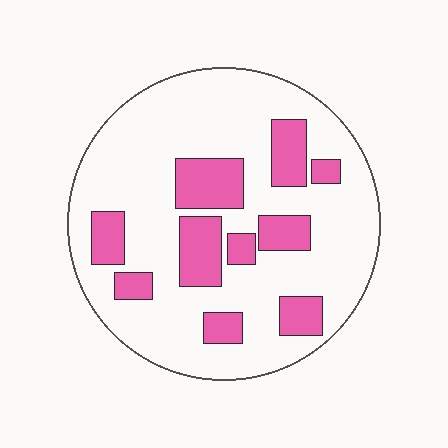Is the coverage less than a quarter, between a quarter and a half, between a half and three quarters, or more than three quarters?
Less than a quarter.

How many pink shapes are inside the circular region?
10.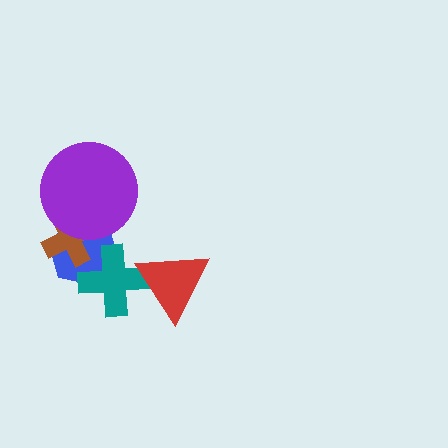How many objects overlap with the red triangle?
1 object overlaps with the red triangle.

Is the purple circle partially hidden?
No, no other shape covers it.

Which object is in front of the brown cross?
The purple circle is in front of the brown cross.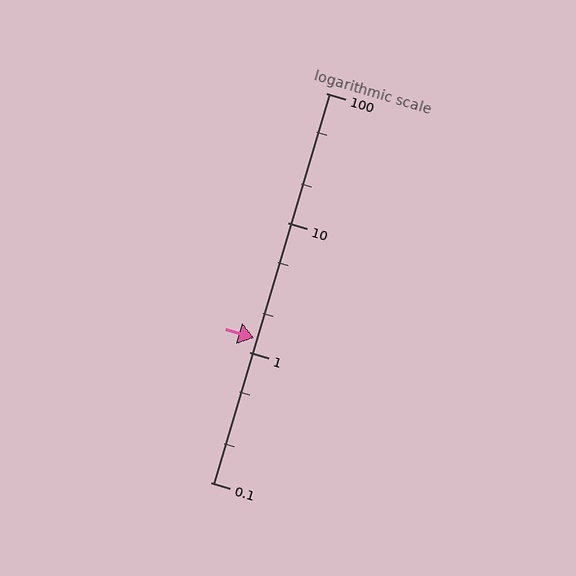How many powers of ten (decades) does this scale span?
The scale spans 3 decades, from 0.1 to 100.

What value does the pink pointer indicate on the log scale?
The pointer indicates approximately 1.3.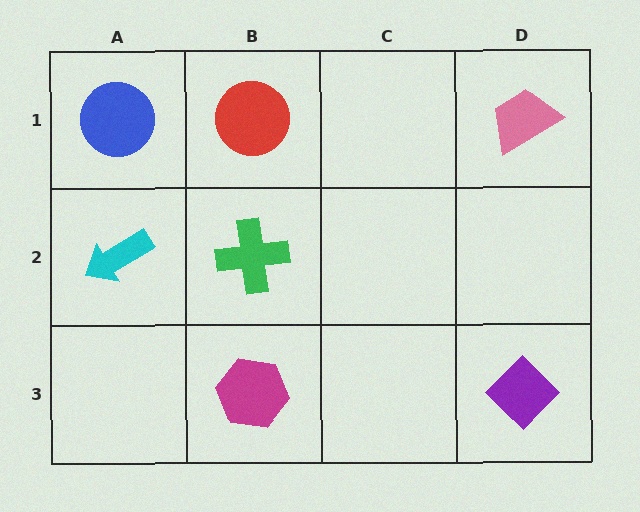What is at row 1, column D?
A pink trapezoid.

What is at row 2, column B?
A green cross.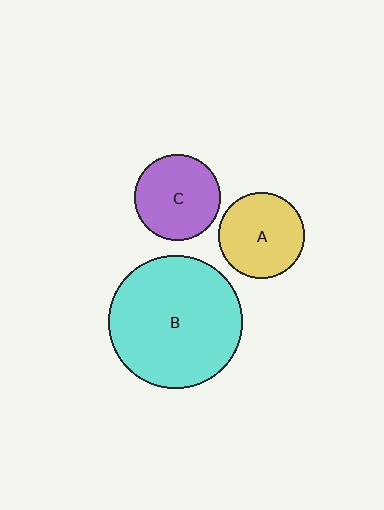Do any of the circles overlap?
No, none of the circles overlap.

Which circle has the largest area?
Circle B (cyan).